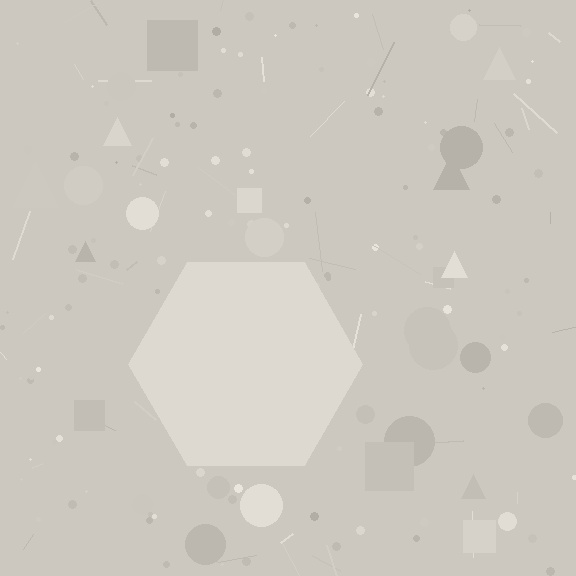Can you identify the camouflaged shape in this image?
The camouflaged shape is a hexagon.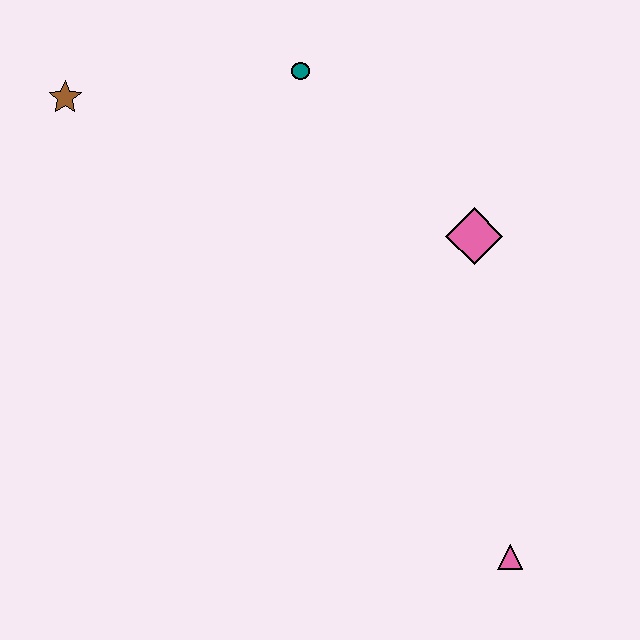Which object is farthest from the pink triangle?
The brown star is farthest from the pink triangle.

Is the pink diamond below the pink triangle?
No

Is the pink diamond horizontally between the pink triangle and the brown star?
Yes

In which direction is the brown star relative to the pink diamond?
The brown star is to the left of the pink diamond.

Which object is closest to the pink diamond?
The teal circle is closest to the pink diamond.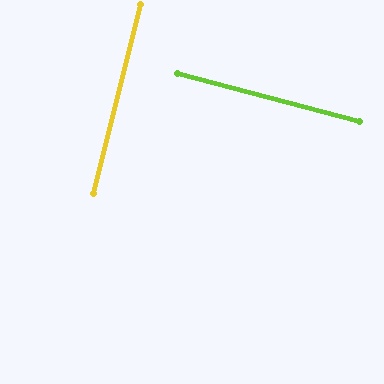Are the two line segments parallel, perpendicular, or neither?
Perpendicular — they meet at approximately 89°.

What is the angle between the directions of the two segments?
Approximately 89 degrees.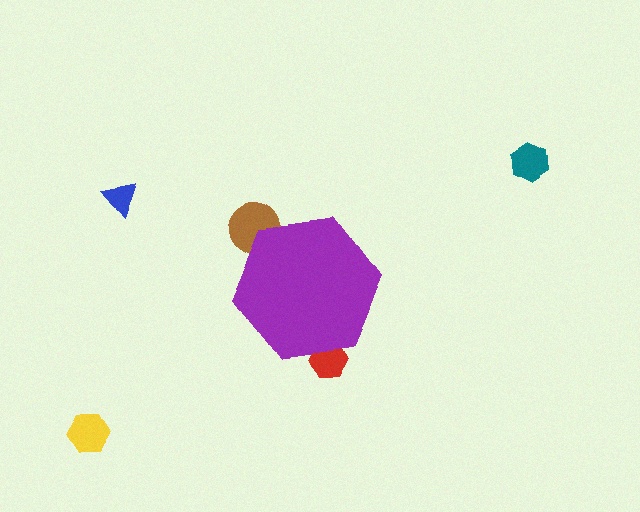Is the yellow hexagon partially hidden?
No, the yellow hexagon is fully visible.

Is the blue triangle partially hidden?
No, the blue triangle is fully visible.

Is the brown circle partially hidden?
Yes, the brown circle is partially hidden behind the purple hexagon.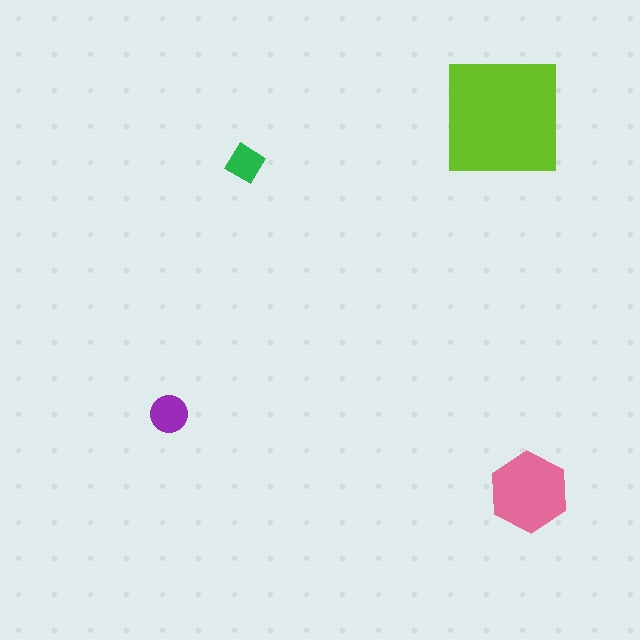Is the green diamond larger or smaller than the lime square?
Smaller.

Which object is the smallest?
The green diamond.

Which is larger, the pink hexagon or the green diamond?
The pink hexagon.